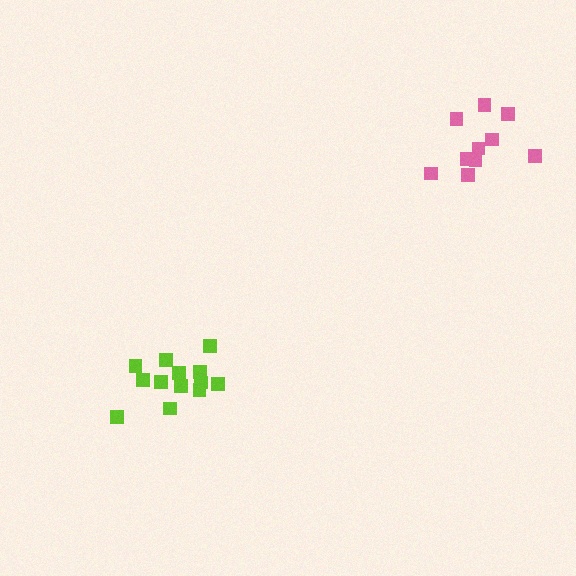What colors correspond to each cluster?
The clusters are colored: pink, lime.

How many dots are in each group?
Group 1: 10 dots, Group 2: 13 dots (23 total).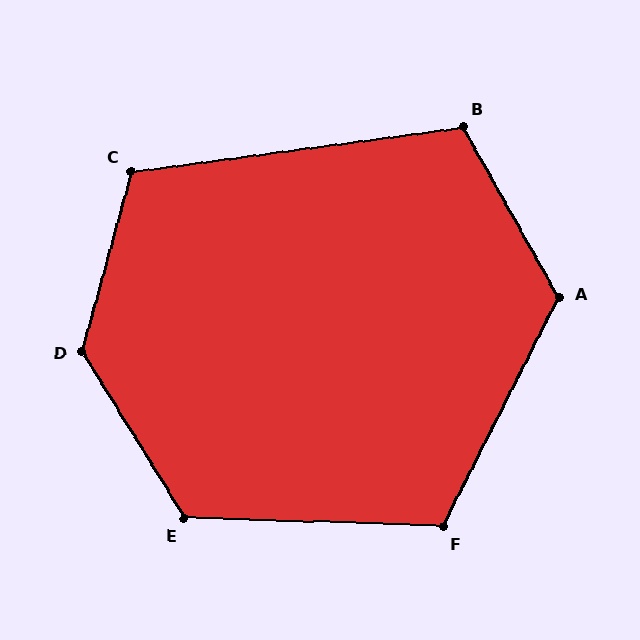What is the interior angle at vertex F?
Approximately 115 degrees (obtuse).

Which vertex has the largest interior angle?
D, at approximately 133 degrees.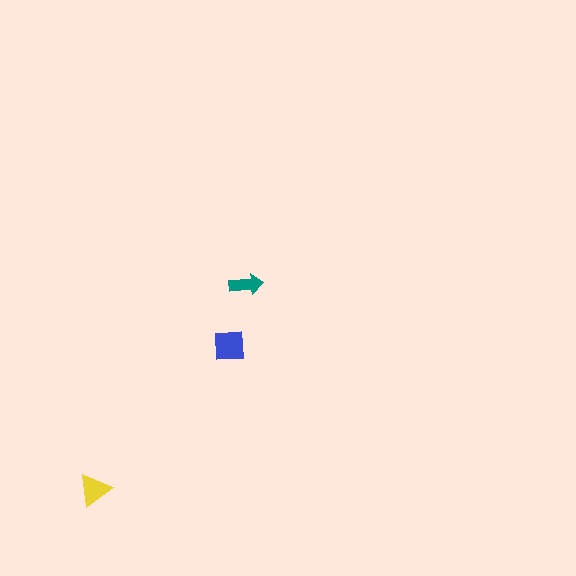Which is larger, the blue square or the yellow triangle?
The blue square.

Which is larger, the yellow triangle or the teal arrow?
The yellow triangle.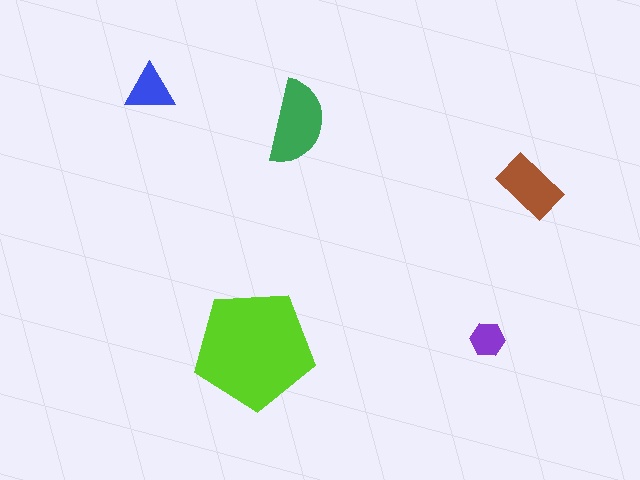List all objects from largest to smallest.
The lime pentagon, the green semicircle, the brown rectangle, the blue triangle, the purple hexagon.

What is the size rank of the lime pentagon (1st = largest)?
1st.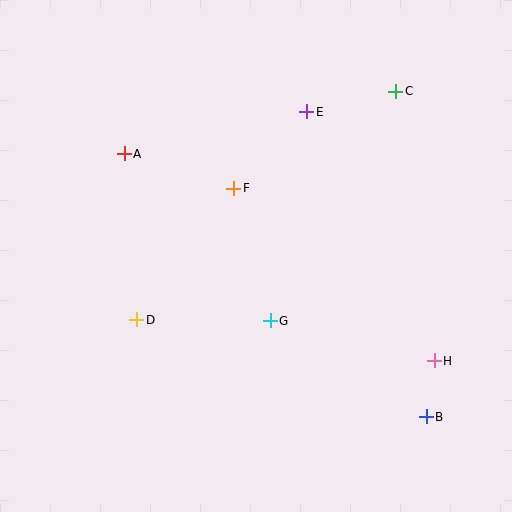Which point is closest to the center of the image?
Point G at (270, 321) is closest to the center.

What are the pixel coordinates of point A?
Point A is at (124, 154).